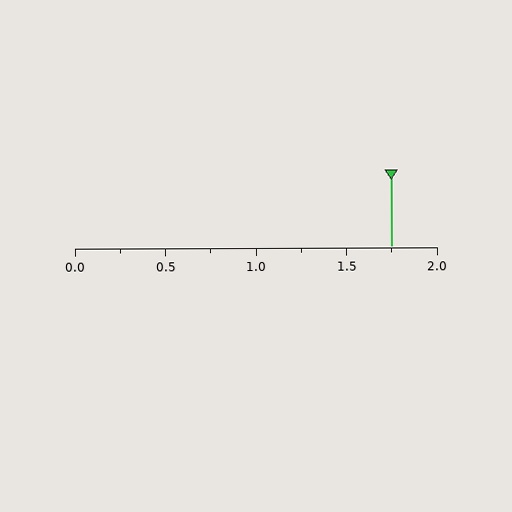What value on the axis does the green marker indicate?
The marker indicates approximately 1.75.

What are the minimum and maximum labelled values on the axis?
The axis runs from 0.0 to 2.0.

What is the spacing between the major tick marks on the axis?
The major ticks are spaced 0.5 apart.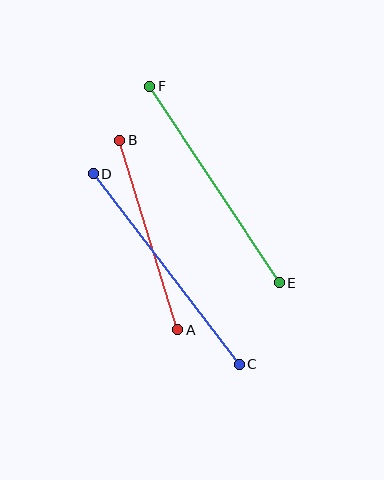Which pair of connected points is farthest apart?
Points C and D are farthest apart.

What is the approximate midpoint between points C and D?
The midpoint is at approximately (166, 269) pixels.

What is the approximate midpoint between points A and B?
The midpoint is at approximately (149, 235) pixels.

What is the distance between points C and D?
The distance is approximately 240 pixels.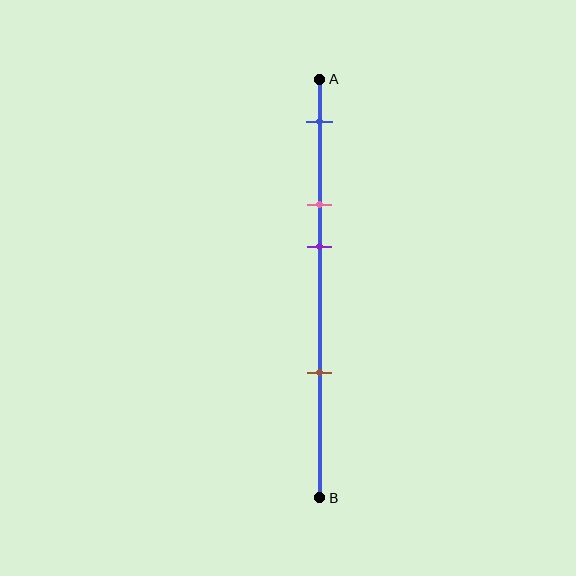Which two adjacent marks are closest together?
The pink and purple marks are the closest adjacent pair.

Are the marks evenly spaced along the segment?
No, the marks are not evenly spaced.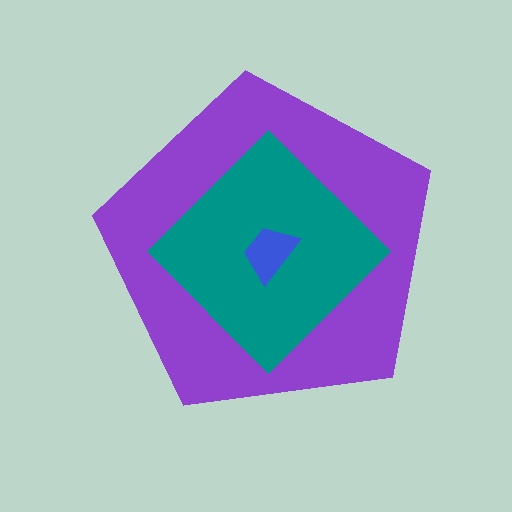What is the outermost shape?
The purple pentagon.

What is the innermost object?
The blue trapezoid.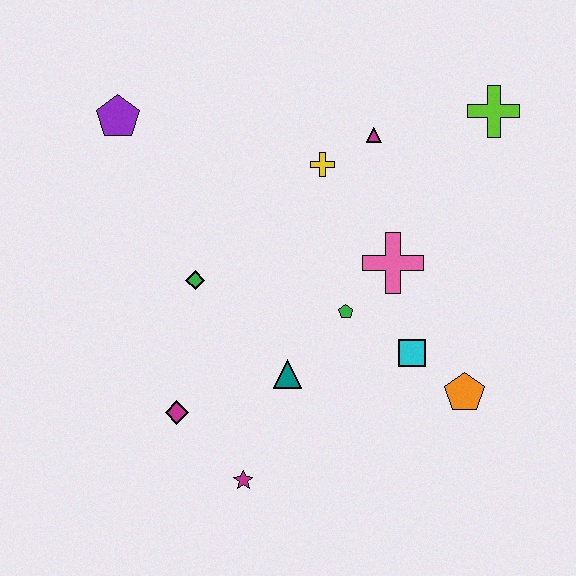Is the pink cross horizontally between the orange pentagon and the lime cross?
No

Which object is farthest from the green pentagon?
The purple pentagon is farthest from the green pentagon.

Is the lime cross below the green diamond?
No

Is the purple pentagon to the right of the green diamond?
No